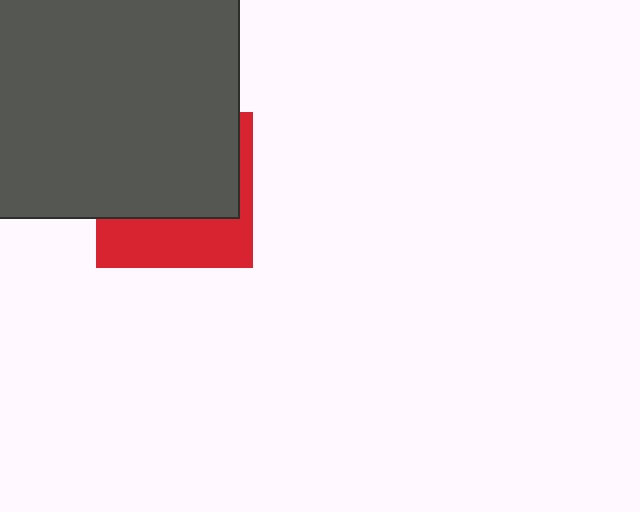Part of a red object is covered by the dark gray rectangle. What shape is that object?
It is a square.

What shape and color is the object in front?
The object in front is a dark gray rectangle.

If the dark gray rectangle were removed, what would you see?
You would see the complete red square.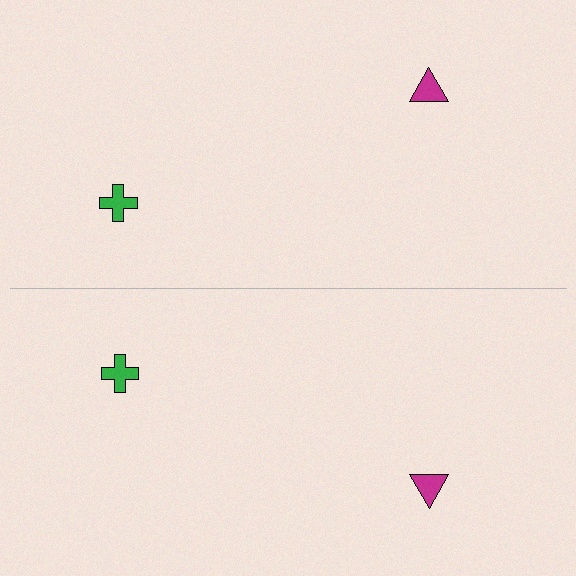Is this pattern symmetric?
Yes, this pattern has bilateral (reflection) symmetry.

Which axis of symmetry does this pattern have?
The pattern has a horizontal axis of symmetry running through the center of the image.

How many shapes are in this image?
There are 4 shapes in this image.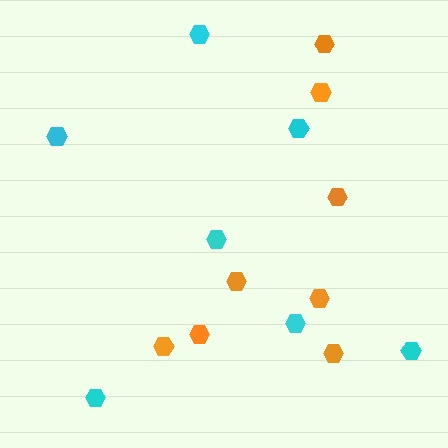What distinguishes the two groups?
There are 2 groups: one group of orange hexagons (8) and one group of cyan hexagons (7).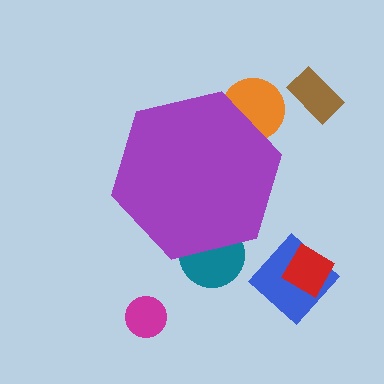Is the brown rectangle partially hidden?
No, the brown rectangle is fully visible.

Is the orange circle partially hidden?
Yes, the orange circle is partially hidden behind the purple hexagon.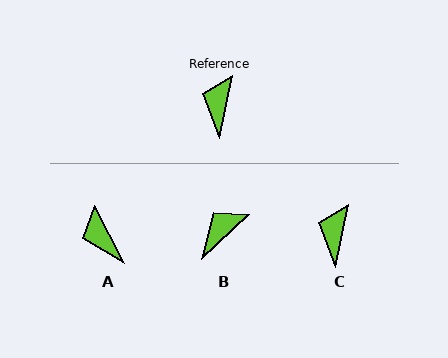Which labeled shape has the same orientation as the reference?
C.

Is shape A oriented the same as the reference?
No, it is off by about 39 degrees.